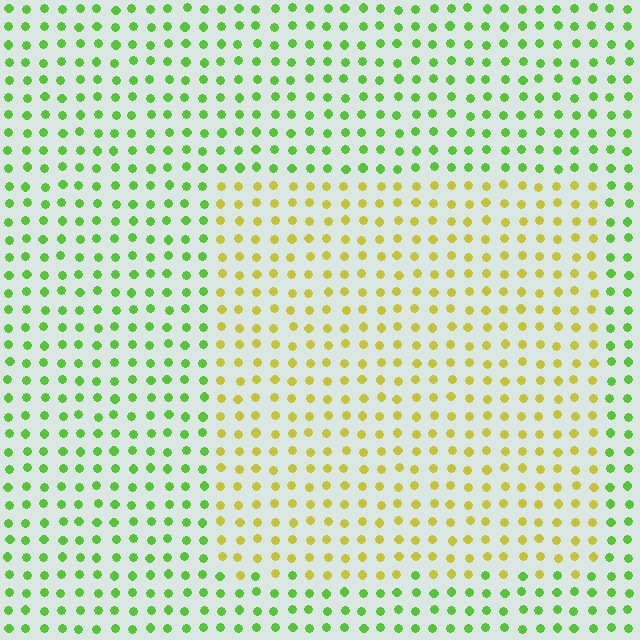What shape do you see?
I see a rectangle.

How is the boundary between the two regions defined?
The boundary is defined purely by a slight shift in hue (about 48 degrees). Spacing, size, and orientation are identical on both sides.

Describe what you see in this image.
The image is filled with small lime elements in a uniform arrangement. A rectangle-shaped region is visible where the elements are tinted to a slightly different hue, forming a subtle color boundary.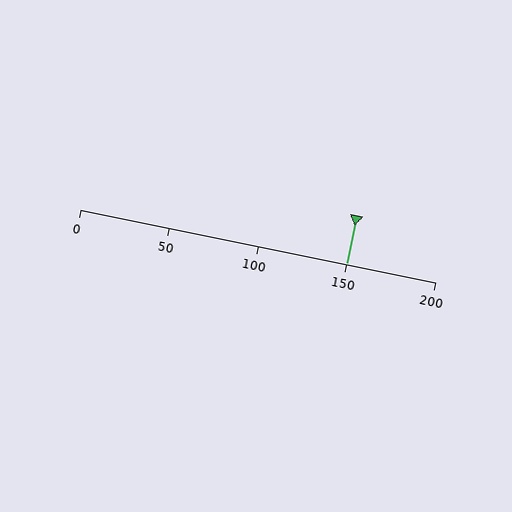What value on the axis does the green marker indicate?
The marker indicates approximately 150.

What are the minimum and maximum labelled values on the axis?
The axis runs from 0 to 200.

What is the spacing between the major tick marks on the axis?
The major ticks are spaced 50 apart.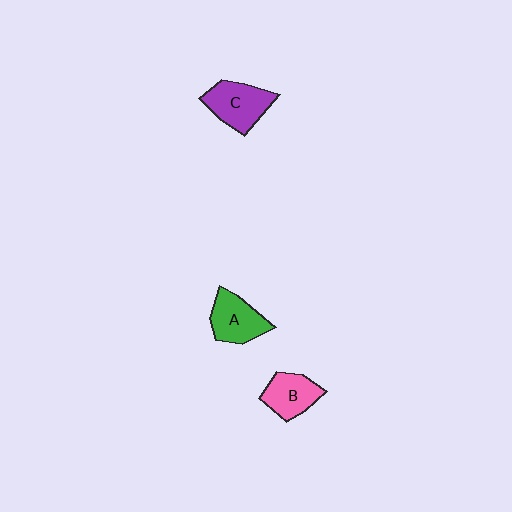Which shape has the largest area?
Shape C (purple).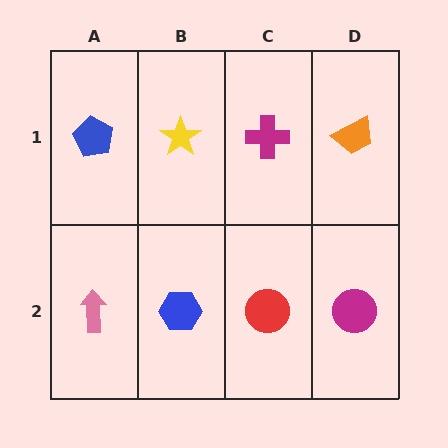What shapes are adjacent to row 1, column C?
A red circle (row 2, column C), a yellow star (row 1, column B), an orange trapezoid (row 1, column D).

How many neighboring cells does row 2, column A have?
2.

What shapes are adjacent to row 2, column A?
A blue pentagon (row 1, column A), a blue hexagon (row 2, column B).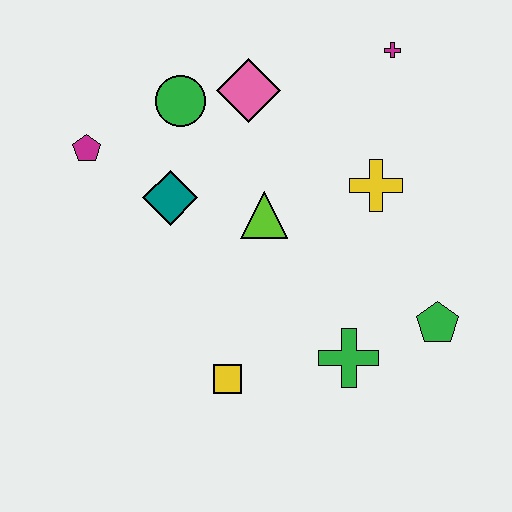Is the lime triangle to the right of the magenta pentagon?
Yes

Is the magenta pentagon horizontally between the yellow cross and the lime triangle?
No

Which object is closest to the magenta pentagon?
The teal diamond is closest to the magenta pentagon.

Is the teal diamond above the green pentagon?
Yes